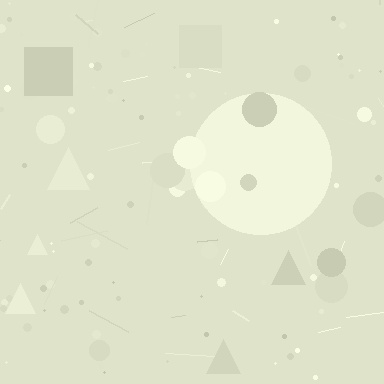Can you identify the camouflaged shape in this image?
The camouflaged shape is a circle.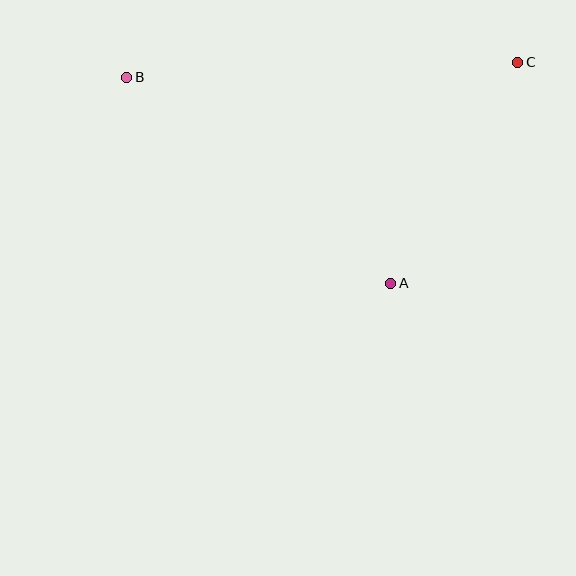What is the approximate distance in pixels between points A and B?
The distance between A and B is approximately 335 pixels.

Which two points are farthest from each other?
Points B and C are farthest from each other.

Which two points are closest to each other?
Points A and C are closest to each other.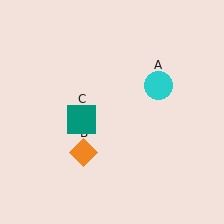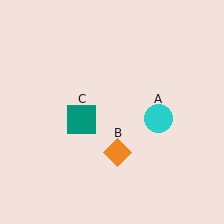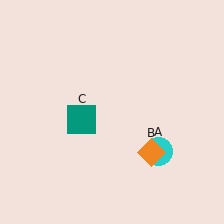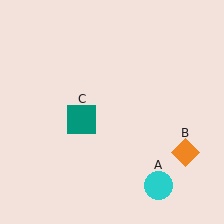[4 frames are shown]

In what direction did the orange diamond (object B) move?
The orange diamond (object B) moved right.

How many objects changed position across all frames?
2 objects changed position: cyan circle (object A), orange diamond (object B).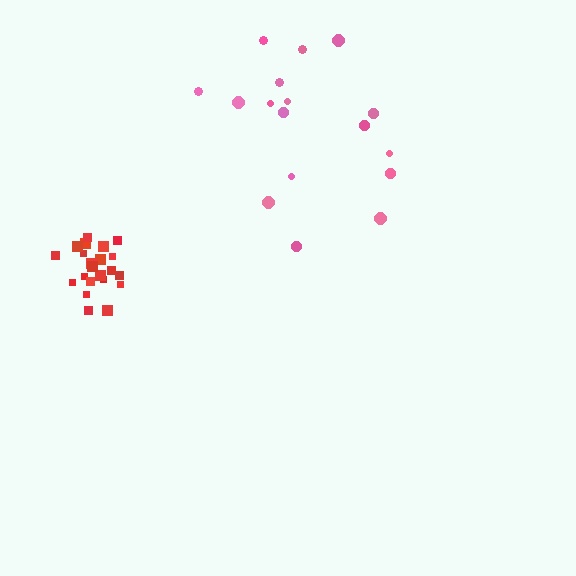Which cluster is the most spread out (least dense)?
Pink.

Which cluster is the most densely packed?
Red.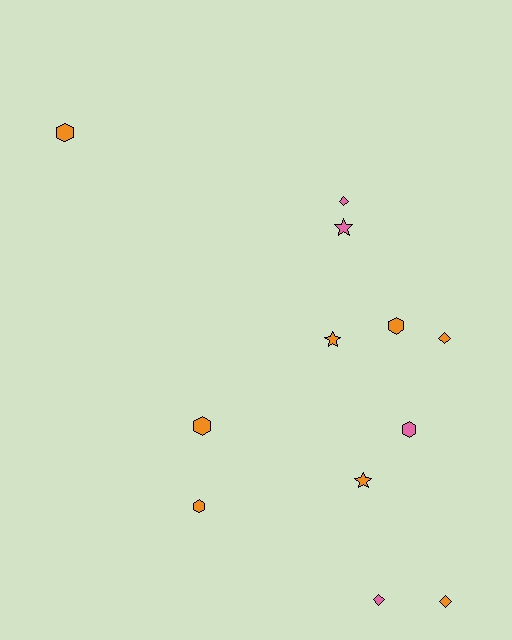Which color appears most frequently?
Orange, with 8 objects.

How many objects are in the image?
There are 12 objects.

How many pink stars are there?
There is 1 pink star.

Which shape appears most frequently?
Hexagon, with 5 objects.